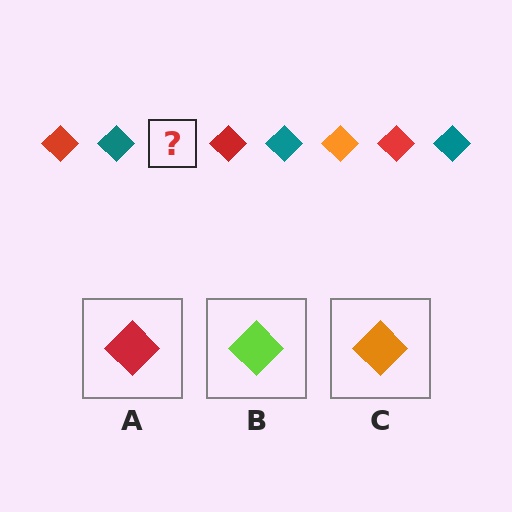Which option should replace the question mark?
Option C.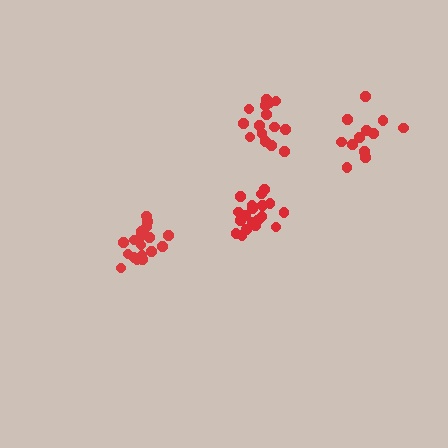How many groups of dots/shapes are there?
There are 4 groups.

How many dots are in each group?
Group 1: 19 dots, Group 2: 15 dots, Group 3: 19 dots, Group 4: 14 dots (67 total).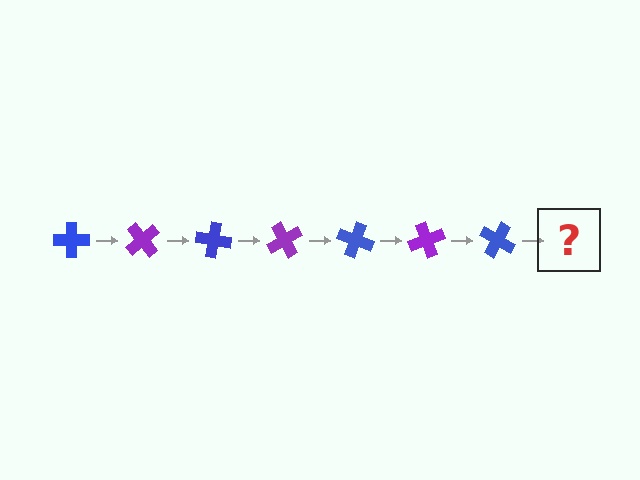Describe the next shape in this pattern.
It should be a purple cross, rotated 350 degrees from the start.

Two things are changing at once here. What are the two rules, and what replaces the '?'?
The two rules are that it rotates 50 degrees each step and the color cycles through blue and purple. The '?' should be a purple cross, rotated 350 degrees from the start.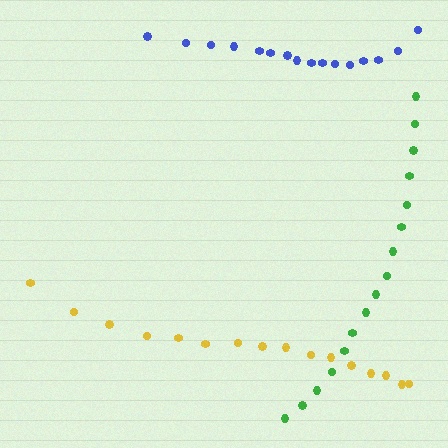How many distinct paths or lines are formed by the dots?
There are 3 distinct paths.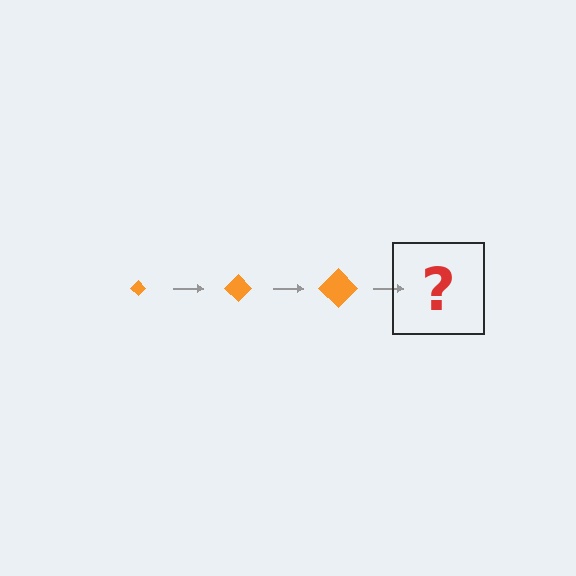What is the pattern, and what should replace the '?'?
The pattern is that the diamond gets progressively larger each step. The '?' should be an orange diamond, larger than the previous one.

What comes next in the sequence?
The next element should be an orange diamond, larger than the previous one.